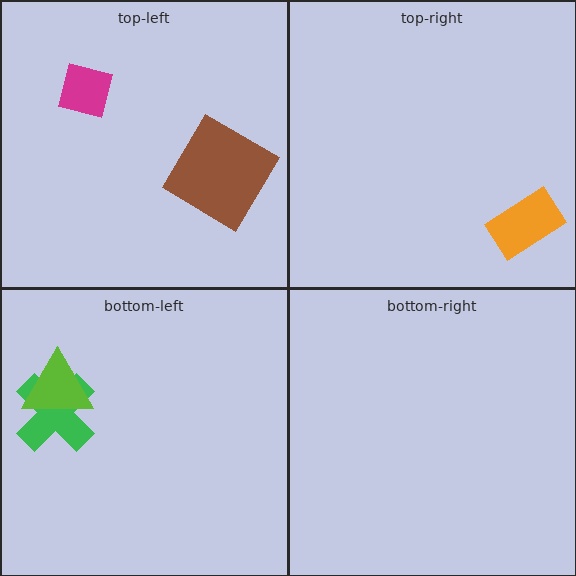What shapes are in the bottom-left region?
The green cross, the lime triangle.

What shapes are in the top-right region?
The orange rectangle.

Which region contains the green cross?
The bottom-left region.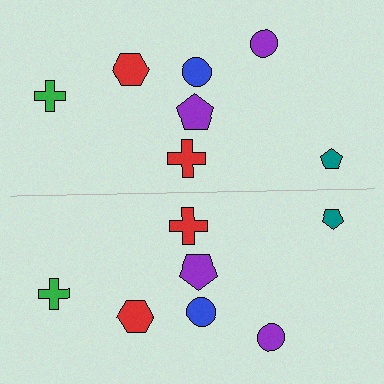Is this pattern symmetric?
Yes, this pattern has bilateral (reflection) symmetry.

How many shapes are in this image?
There are 14 shapes in this image.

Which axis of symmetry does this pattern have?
The pattern has a horizontal axis of symmetry running through the center of the image.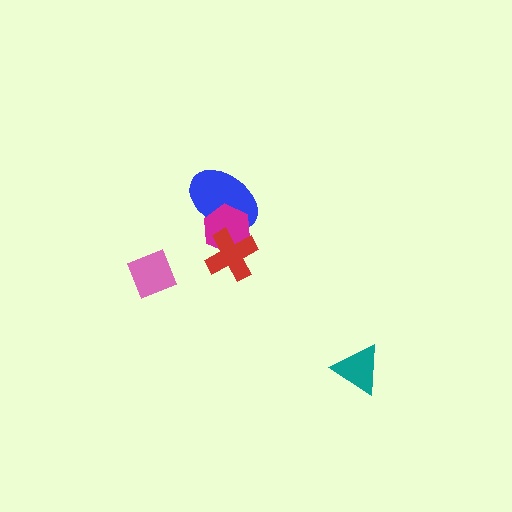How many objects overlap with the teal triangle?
0 objects overlap with the teal triangle.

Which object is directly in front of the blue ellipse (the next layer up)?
The magenta hexagon is directly in front of the blue ellipse.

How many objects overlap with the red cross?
2 objects overlap with the red cross.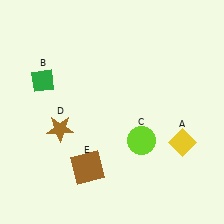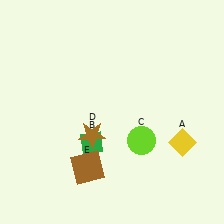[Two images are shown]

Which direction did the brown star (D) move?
The brown star (D) moved right.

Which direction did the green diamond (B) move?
The green diamond (B) moved down.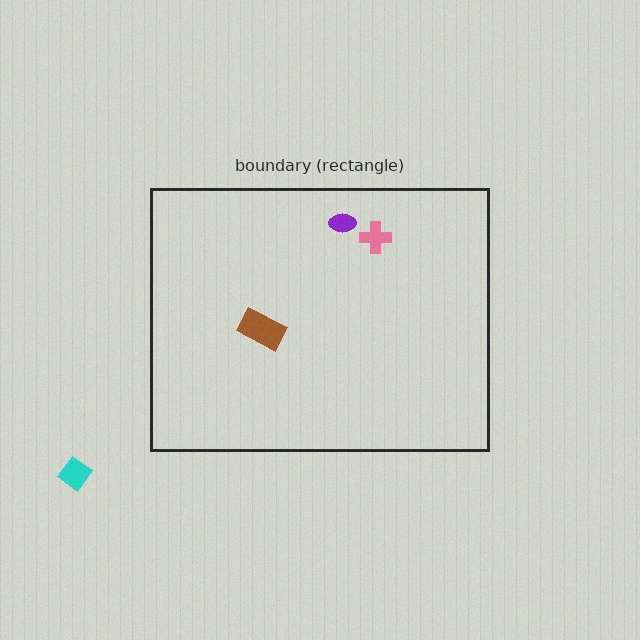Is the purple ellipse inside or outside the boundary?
Inside.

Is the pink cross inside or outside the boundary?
Inside.